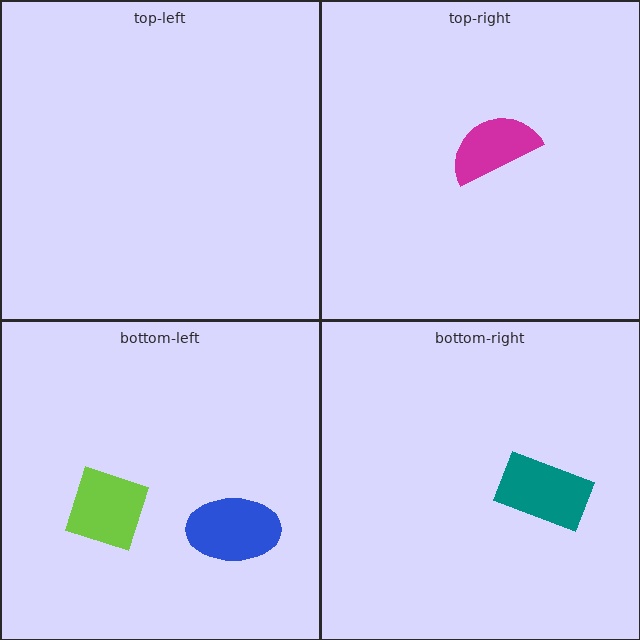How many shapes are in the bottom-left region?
2.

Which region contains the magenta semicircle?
The top-right region.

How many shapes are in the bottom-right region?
1.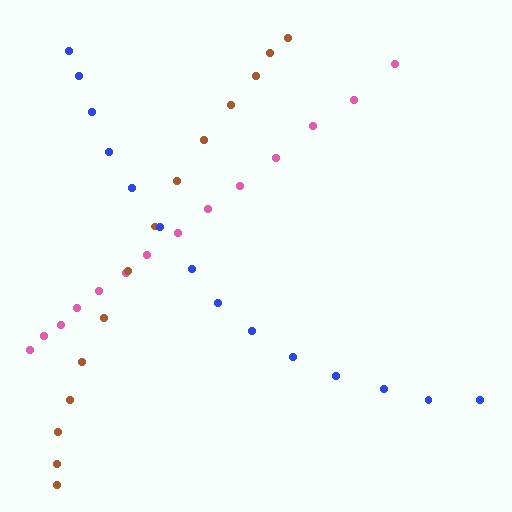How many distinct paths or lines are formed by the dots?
There are 3 distinct paths.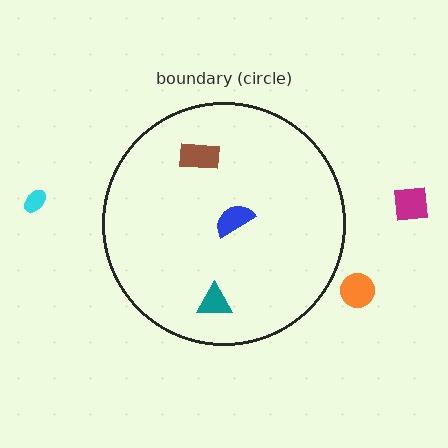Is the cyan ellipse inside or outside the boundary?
Outside.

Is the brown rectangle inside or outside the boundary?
Inside.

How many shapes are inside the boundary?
3 inside, 3 outside.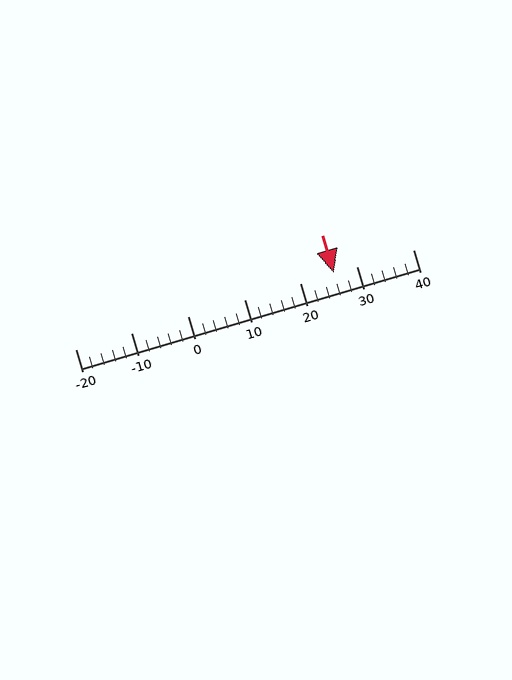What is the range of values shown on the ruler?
The ruler shows values from -20 to 40.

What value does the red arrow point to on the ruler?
The red arrow points to approximately 26.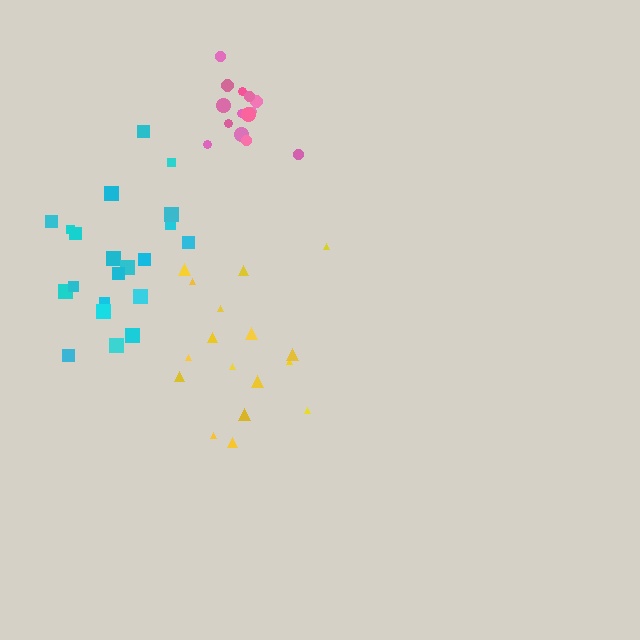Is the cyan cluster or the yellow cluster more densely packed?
Yellow.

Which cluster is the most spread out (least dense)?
Cyan.